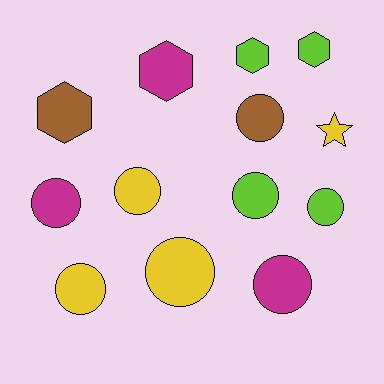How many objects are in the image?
There are 13 objects.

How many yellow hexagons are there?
There are no yellow hexagons.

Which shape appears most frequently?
Circle, with 8 objects.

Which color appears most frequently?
Lime, with 4 objects.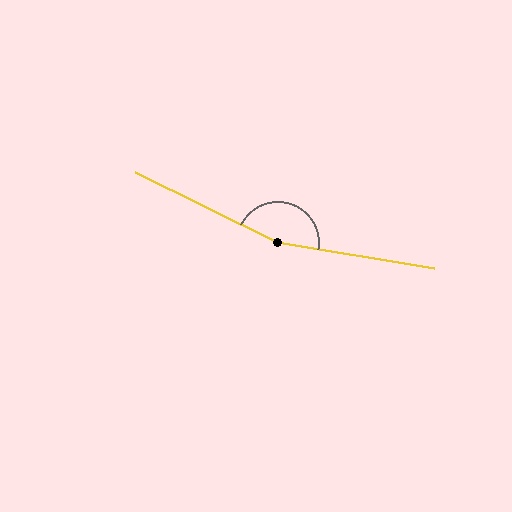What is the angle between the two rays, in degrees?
Approximately 163 degrees.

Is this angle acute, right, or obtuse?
It is obtuse.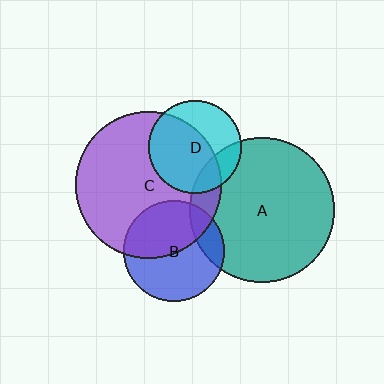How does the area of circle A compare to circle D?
Approximately 2.4 times.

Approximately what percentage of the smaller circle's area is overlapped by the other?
Approximately 60%.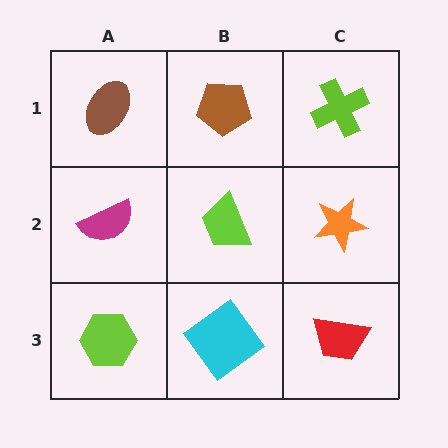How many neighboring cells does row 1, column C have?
2.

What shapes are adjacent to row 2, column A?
A brown ellipse (row 1, column A), a lime hexagon (row 3, column A), a lime trapezoid (row 2, column B).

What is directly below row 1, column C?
An orange star.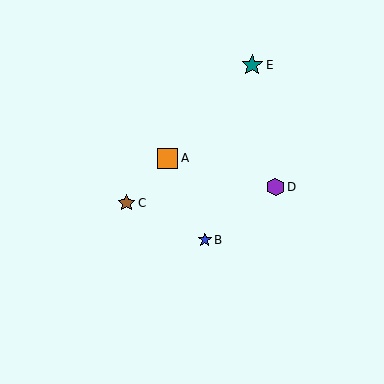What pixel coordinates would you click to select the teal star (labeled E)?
Click at (252, 65) to select the teal star E.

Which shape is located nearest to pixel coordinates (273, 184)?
The purple hexagon (labeled D) at (276, 187) is nearest to that location.